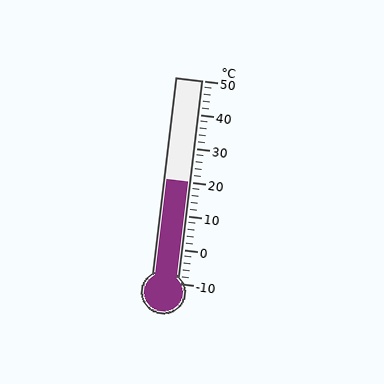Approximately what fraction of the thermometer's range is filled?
The thermometer is filled to approximately 50% of its range.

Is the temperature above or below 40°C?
The temperature is below 40°C.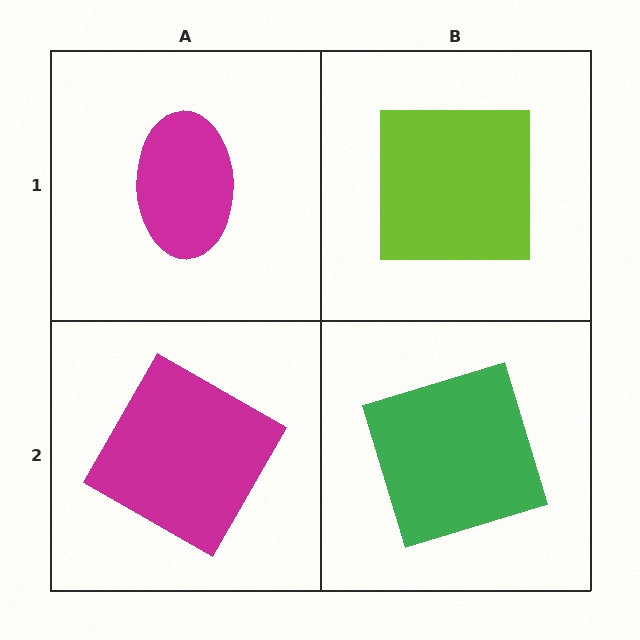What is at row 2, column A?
A magenta diamond.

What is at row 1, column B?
A lime square.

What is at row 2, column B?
A green square.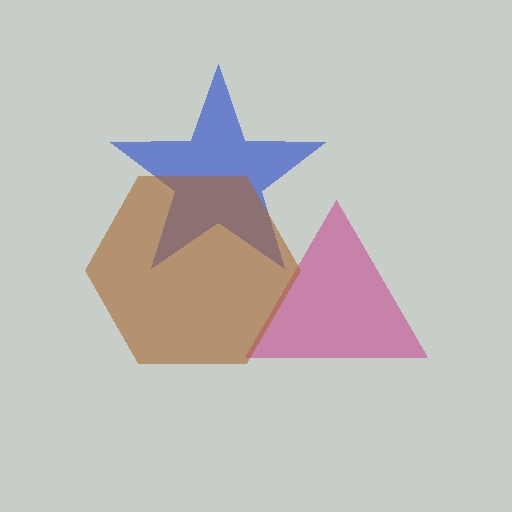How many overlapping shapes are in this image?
There are 3 overlapping shapes in the image.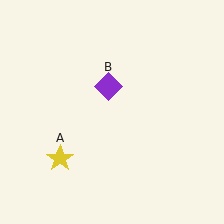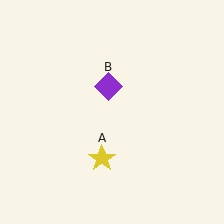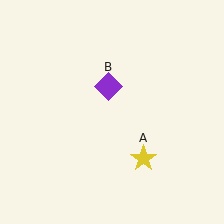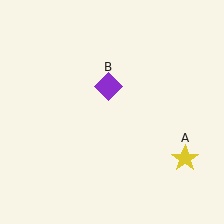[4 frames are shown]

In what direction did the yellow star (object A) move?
The yellow star (object A) moved right.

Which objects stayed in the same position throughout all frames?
Purple diamond (object B) remained stationary.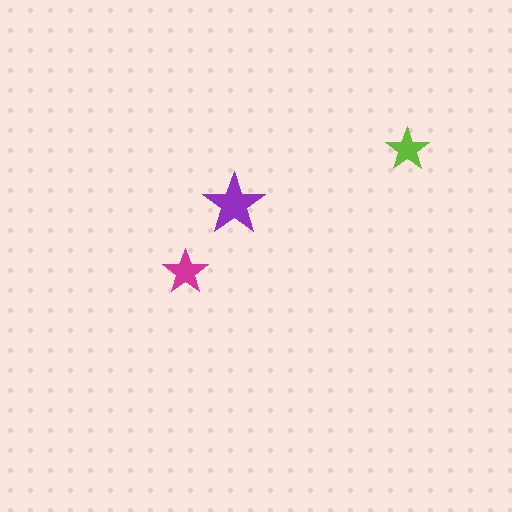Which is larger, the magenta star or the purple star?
The purple one.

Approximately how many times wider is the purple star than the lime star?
About 1.5 times wider.